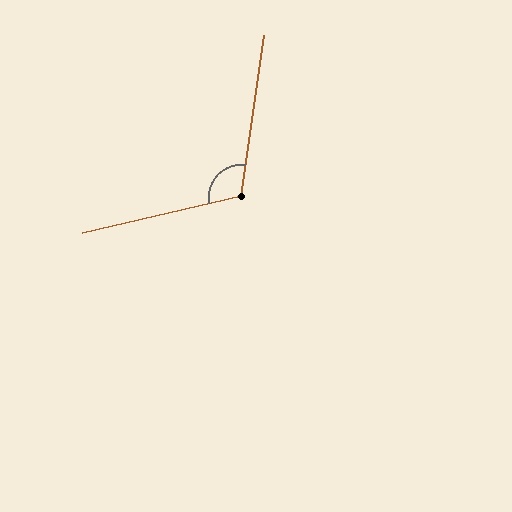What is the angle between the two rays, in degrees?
Approximately 111 degrees.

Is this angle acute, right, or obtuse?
It is obtuse.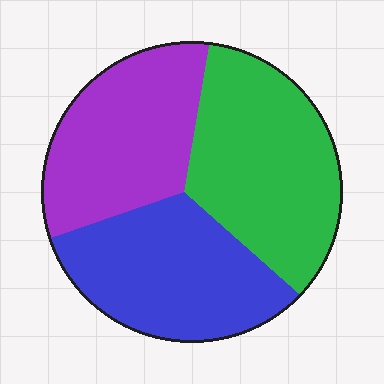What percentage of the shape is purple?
Purple covers 31% of the shape.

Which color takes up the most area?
Green, at roughly 35%.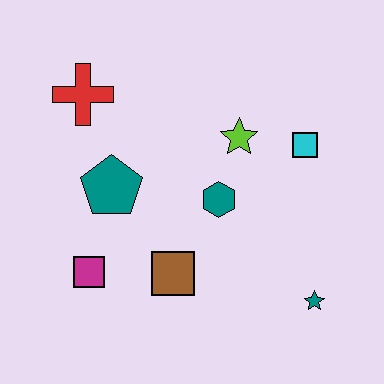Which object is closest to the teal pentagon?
The magenta square is closest to the teal pentagon.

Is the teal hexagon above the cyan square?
No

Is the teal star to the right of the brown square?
Yes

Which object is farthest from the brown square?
The red cross is farthest from the brown square.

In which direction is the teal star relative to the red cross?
The teal star is to the right of the red cross.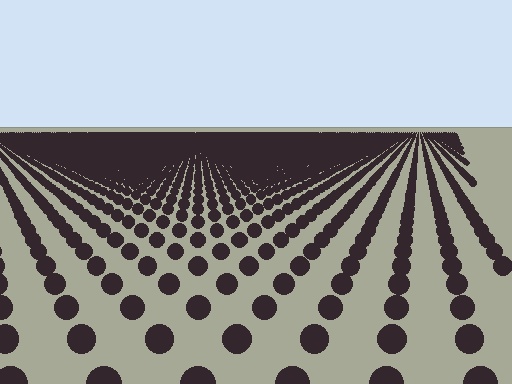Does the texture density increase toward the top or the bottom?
Density increases toward the top.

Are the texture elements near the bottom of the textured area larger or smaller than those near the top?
Larger. Near the bottom, elements are closer to the viewer and appear at a bigger on-screen size.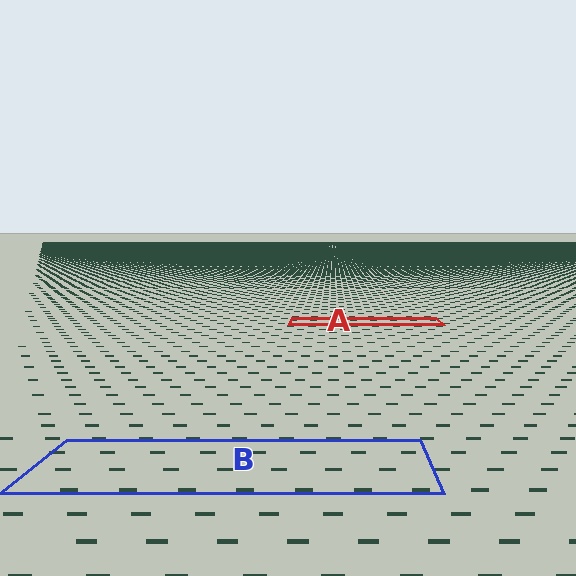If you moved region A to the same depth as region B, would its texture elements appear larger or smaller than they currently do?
They would appear larger. At a closer depth, the same texture elements are projected at a bigger on-screen size.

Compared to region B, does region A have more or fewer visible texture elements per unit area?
Region A has more texture elements per unit area — they are packed more densely because it is farther away.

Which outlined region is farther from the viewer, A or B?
Region A is farther from the viewer — the texture elements inside it appear smaller and more densely packed.